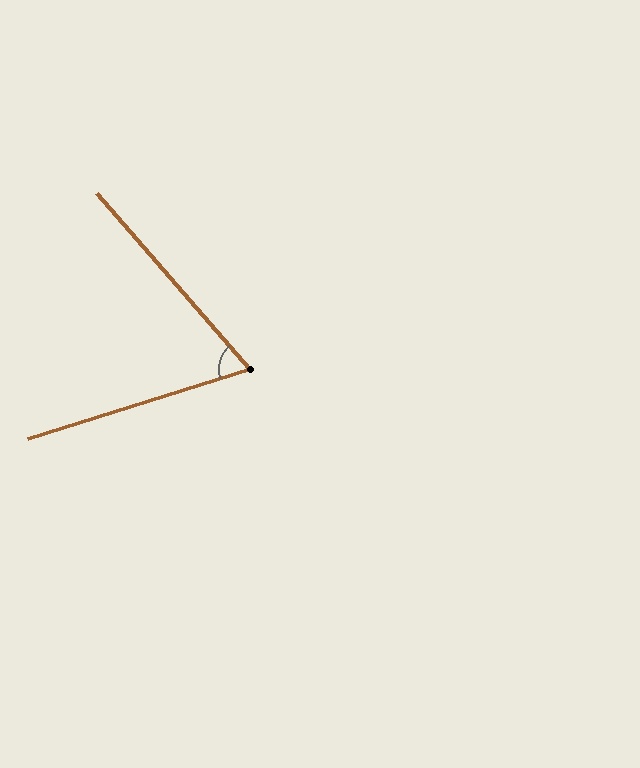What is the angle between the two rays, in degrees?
Approximately 66 degrees.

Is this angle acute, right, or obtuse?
It is acute.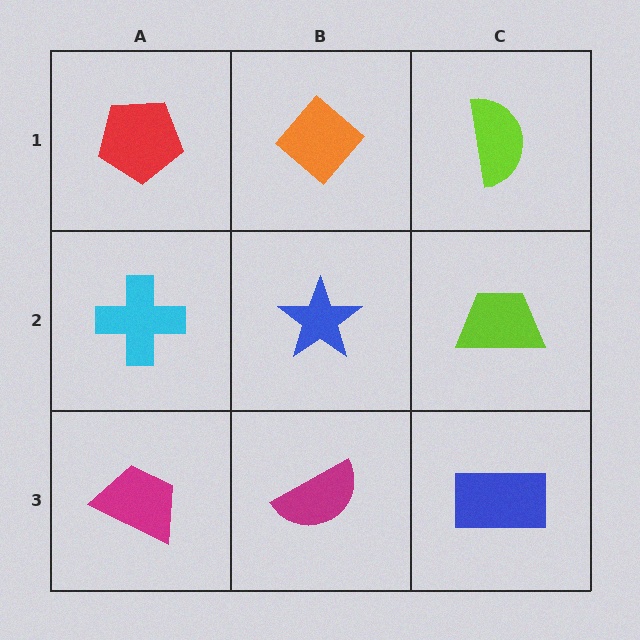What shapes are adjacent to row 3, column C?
A lime trapezoid (row 2, column C), a magenta semicircle (row 3, column B).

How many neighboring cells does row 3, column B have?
3.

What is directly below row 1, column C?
A lime trapezoid.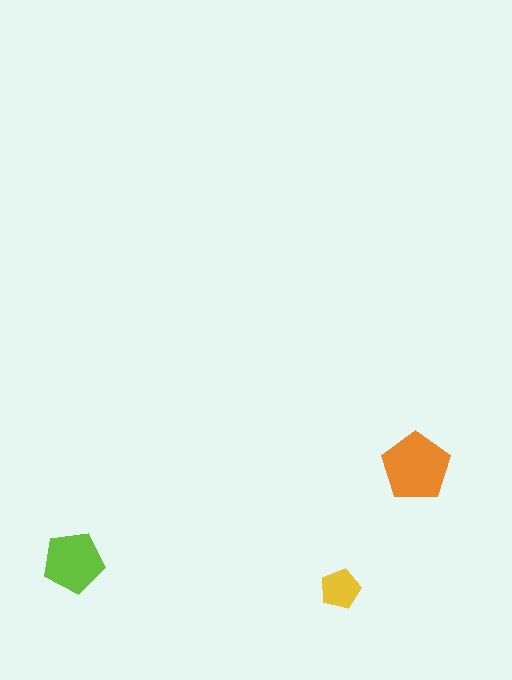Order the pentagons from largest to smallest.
the orange one, the lime one, the yellow one.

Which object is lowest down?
The yellow pentagon is bottommost.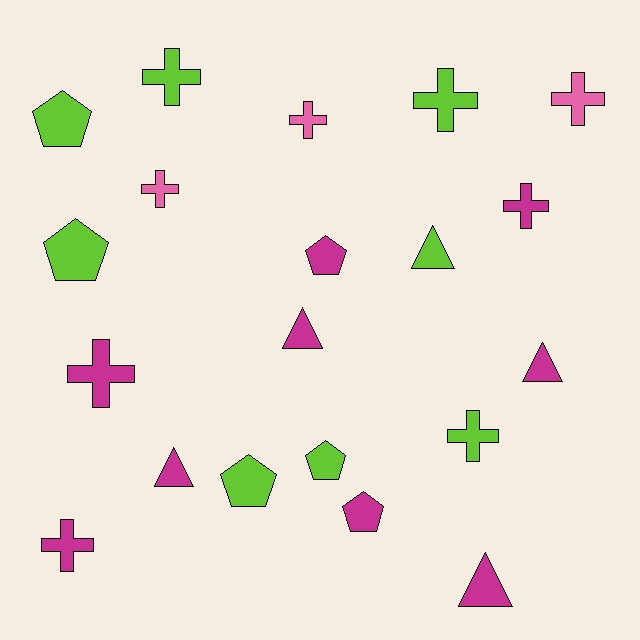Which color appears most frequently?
Magenta, with 9 objects.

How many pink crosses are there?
There are 3 pink crosses.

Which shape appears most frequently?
Cross, with 9 objects.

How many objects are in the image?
There are 20 objects.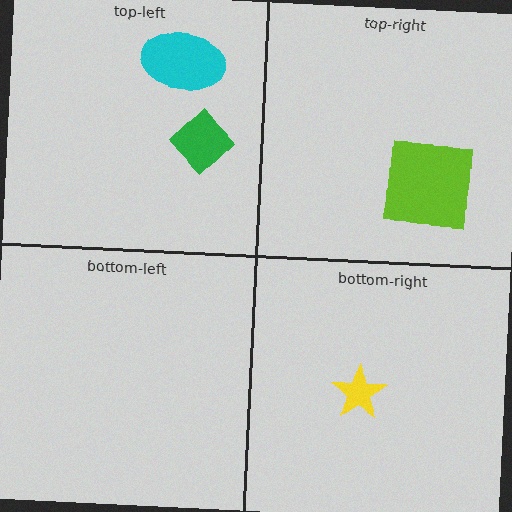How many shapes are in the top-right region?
1.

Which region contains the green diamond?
The top-left region.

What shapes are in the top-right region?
The lime square.